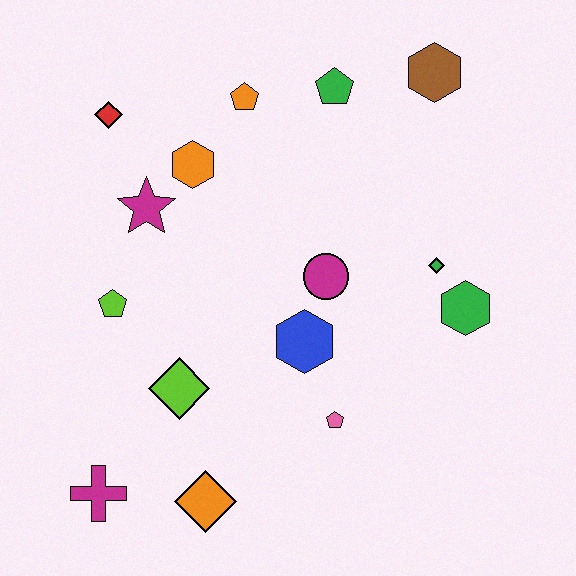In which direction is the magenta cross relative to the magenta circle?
The magenta cross is to the left of the magenta circle.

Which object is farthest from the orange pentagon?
The magenta cross is farthest from the orange pentagon.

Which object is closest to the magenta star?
The orange hexagon is closest to the magenta star.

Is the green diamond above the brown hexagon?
No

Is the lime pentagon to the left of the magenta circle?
Yes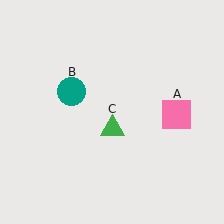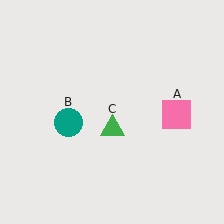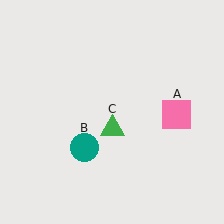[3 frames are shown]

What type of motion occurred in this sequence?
The teal circle (object B) rotated counterclockwise around the center of the scene.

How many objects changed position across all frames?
1 object changed position: teal circle (object B).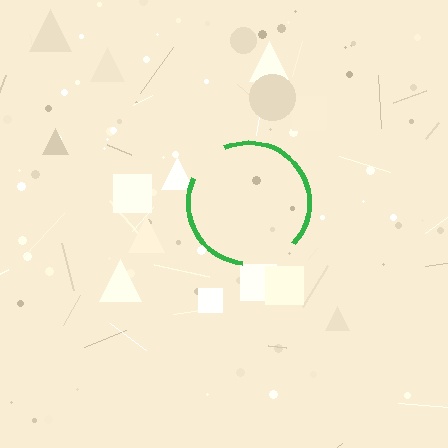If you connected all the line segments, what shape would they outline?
They would outline a circle.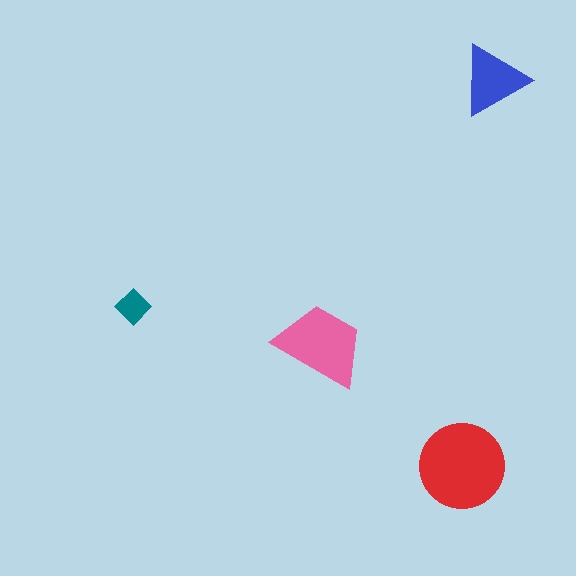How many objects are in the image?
There are 4 objects in the image.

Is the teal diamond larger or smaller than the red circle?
Smaller.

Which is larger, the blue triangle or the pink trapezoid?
The pink trapezoid.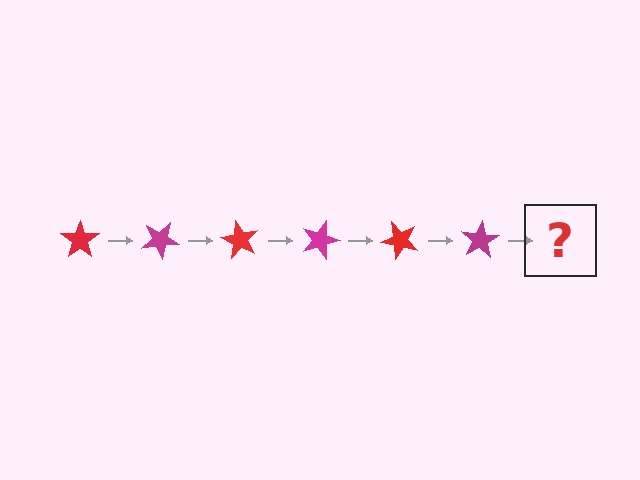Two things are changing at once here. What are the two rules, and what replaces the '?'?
The two rules are that it rotates 30 degrees each step and the color cycles through red and magenta. The '?' should be a red star, rotated 180 degrees from the start.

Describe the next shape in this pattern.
It should be a red star, rotated 180 degrees from the start.